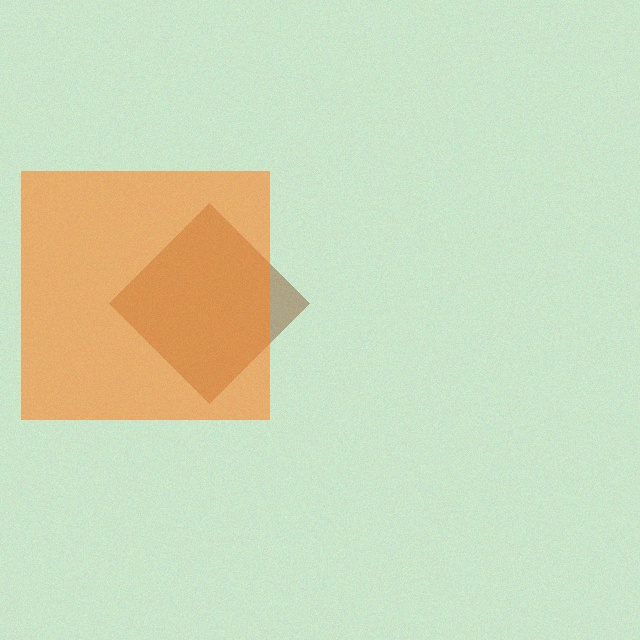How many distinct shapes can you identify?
There are 2 distinct shapes: a brown diamond, an orange square.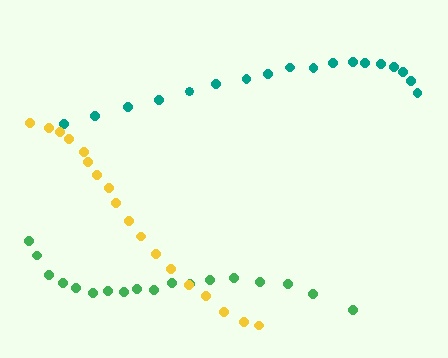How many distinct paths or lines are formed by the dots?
There are 3 distinct paths.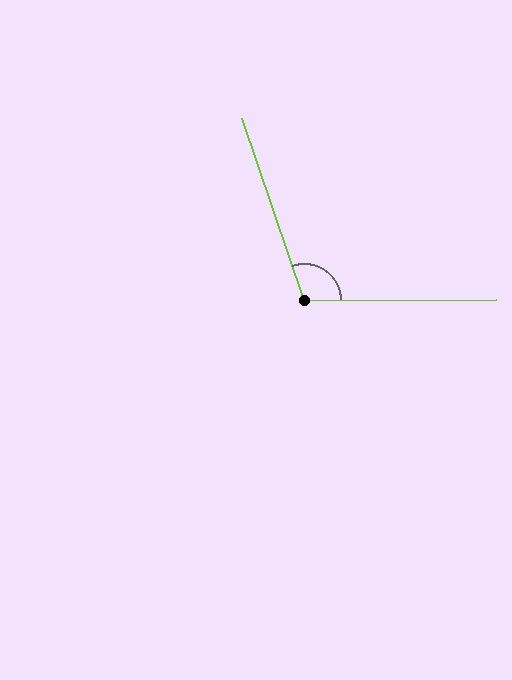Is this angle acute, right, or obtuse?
It is obtuse.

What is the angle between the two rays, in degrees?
Approximately 108 degrees.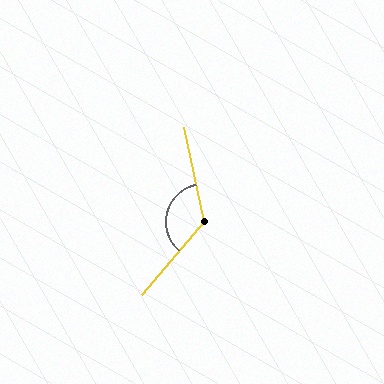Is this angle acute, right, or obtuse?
It is obtuse.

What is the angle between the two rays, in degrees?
Approximately 128 degrees.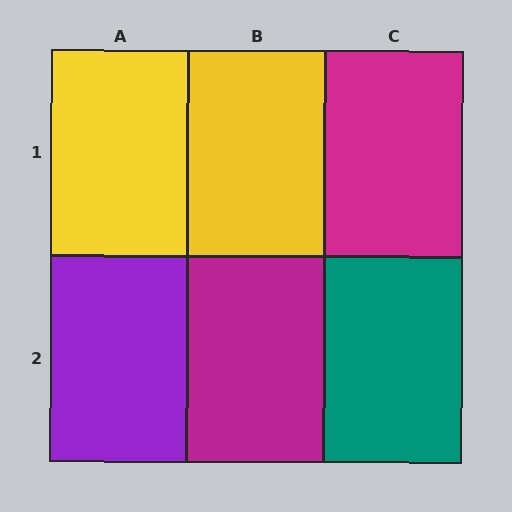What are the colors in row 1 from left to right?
Yellow, yellow, magenta.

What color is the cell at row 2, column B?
Magenta.